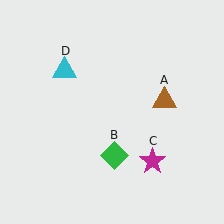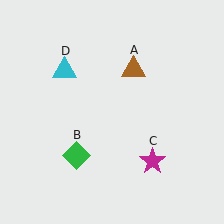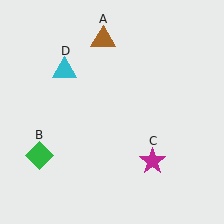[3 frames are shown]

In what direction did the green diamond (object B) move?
The green diamond (object B) moved left.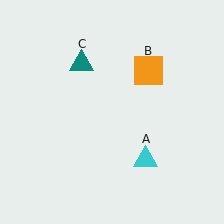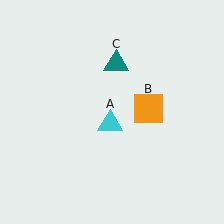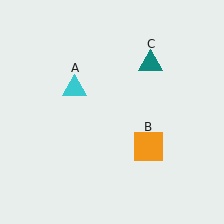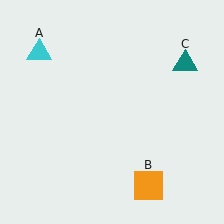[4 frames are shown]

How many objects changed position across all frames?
3 objects changed position: cyan triangle (object A), orange square (object B), teal triangle (object C).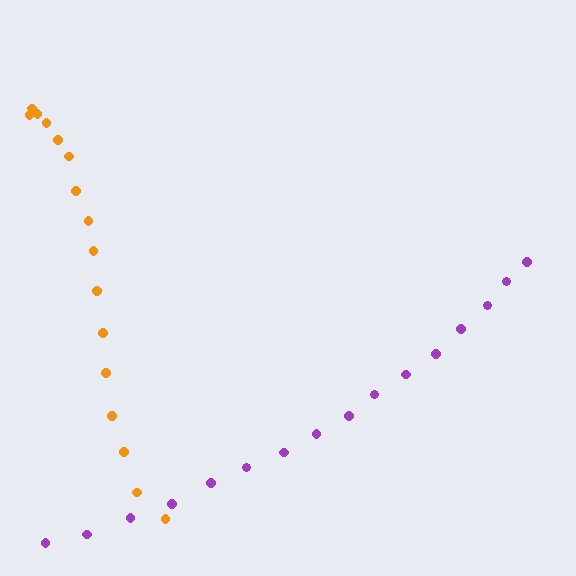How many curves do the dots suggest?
There are 2 distinct paths.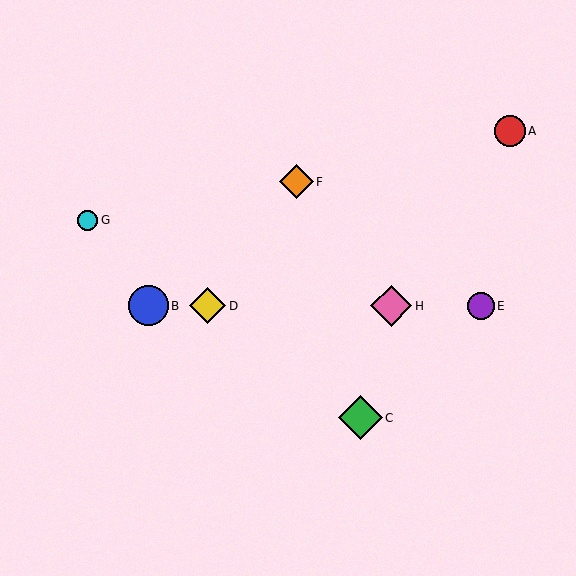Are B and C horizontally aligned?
No, B is at y≈306 and C is at y≈418.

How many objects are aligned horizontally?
4 objects (B, D, E, H) are aligned horizontally.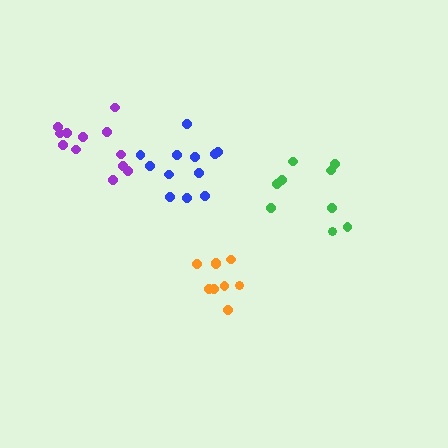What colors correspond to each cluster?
The clusters are colored: green, purple, blue, orange.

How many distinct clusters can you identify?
There are 4 distinct clusters.